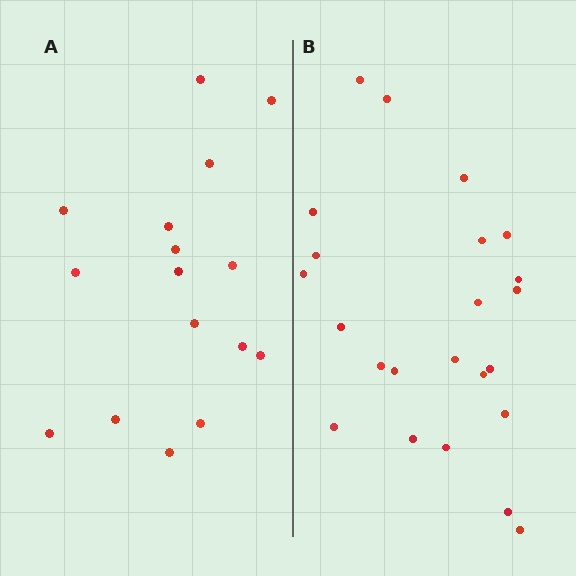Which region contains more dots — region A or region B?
Region B (the right region) has more dots.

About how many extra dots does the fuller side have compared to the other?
Region B has roughly 8 or so more dots than region A.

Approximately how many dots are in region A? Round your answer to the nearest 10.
About 20 dots. (The exact count is 16, which rounds to 20.)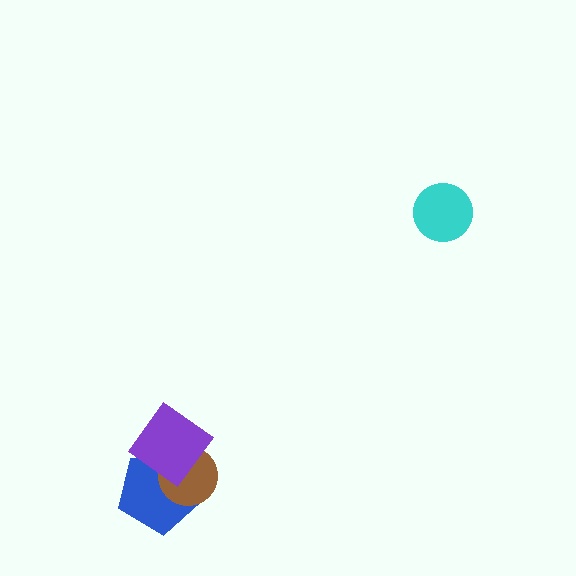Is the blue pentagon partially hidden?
Yes, it is partially covered by another shape.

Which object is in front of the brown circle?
The purple diamond is in front of the brown circle.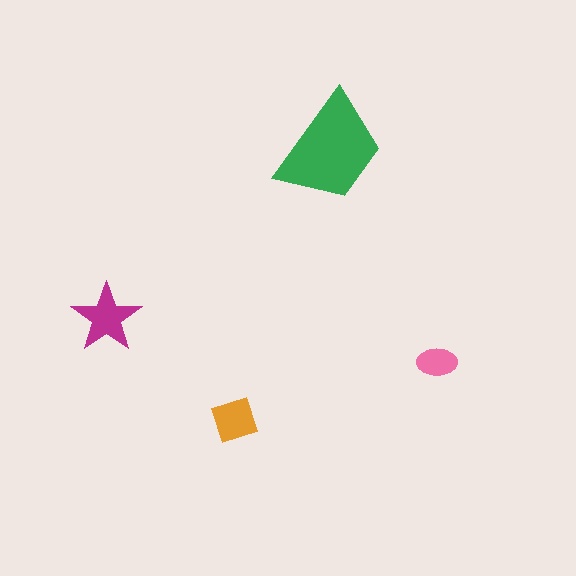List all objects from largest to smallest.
The green trapezoid, the magenta star, the orange square, the pink ellipse.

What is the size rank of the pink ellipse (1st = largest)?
4th.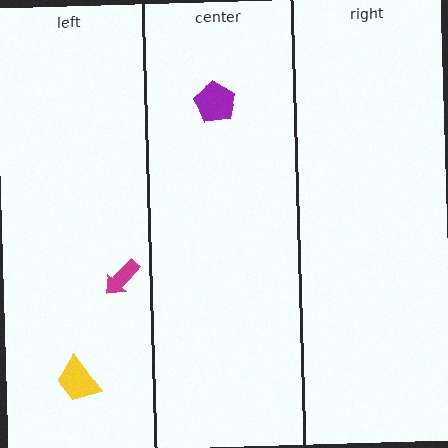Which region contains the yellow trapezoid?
The left region.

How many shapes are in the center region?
1.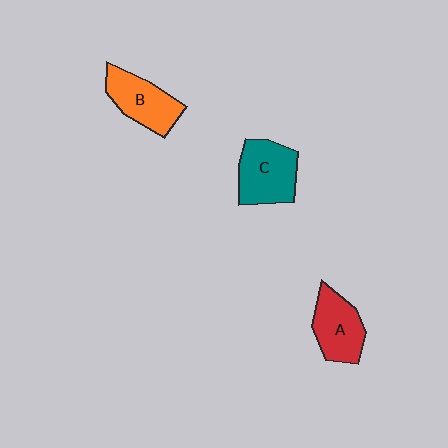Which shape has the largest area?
Shape C (teal).